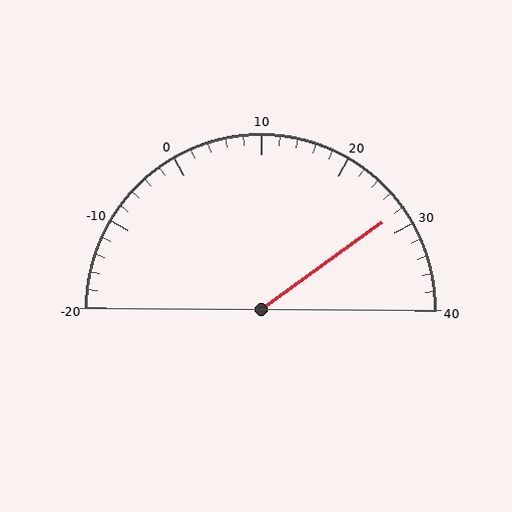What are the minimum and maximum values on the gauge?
The gauge ranges from -20 to 40.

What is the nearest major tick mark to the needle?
The nearest major tick mark is 30.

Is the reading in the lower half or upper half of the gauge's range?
The reading is in the upper half of the range (-20 to 40).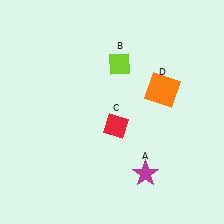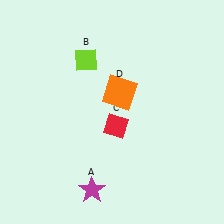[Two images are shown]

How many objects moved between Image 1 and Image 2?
3 objects moved between the two images.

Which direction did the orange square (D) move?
The orange square (D) moved left.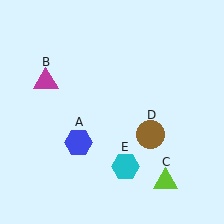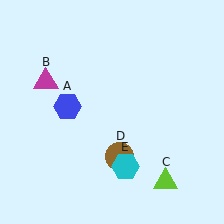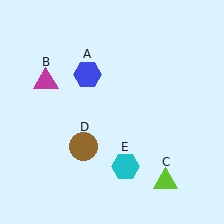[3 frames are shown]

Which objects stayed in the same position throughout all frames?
Magenta triangle (object B) and lime triangle (object C) and cyan hexagon (object E) remained stationary.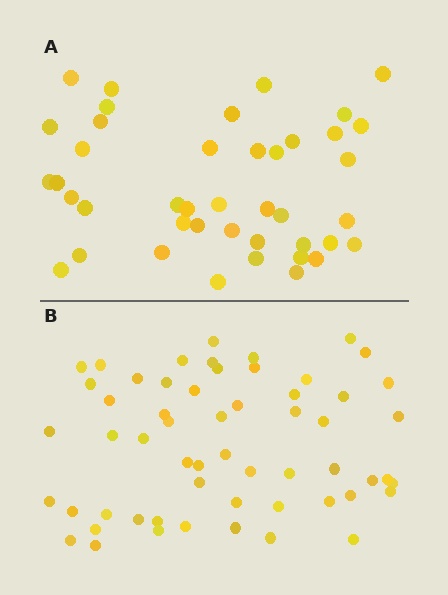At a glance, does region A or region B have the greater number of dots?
Region B (the bottom region) has more dots.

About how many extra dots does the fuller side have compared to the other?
Region B has approximately 15 more dots than region A.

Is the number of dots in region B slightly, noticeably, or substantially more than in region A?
Region B has noticeably more, but not dramatically so. The ratio is roughly 1.4 to 1.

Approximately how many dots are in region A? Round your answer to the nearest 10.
About 40 dots. (The exact count is 42, which rounds to 40.)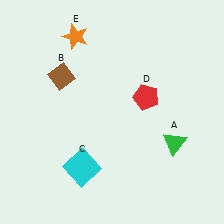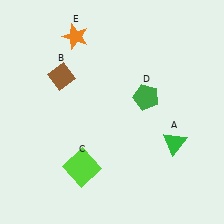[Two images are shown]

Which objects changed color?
C changed from cyan to lime. D changed from red to green.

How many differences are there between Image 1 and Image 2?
There are 2 differences between the two images.